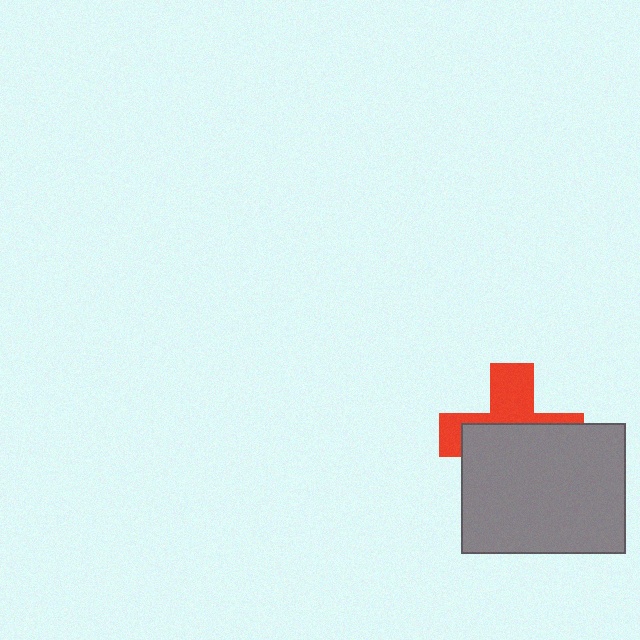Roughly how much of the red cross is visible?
A small part of it is visible (roughly 41%).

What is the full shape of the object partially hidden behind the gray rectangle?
The partially hidden object is a red cross.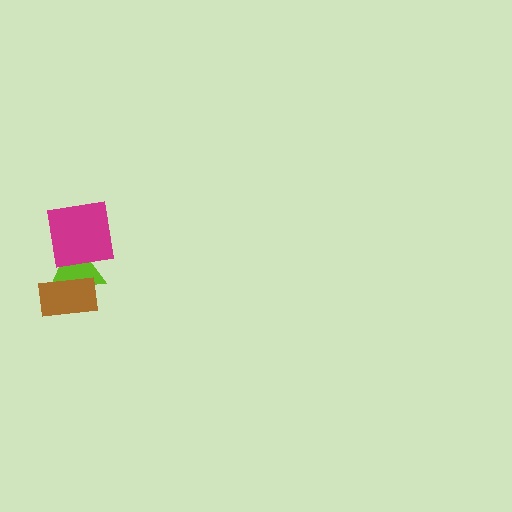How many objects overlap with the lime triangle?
2 objects overlap with the lime triangle.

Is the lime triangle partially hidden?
Yes, it is partially covered by another shape.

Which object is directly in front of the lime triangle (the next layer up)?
The magenta square is directly in front of the lime triangle.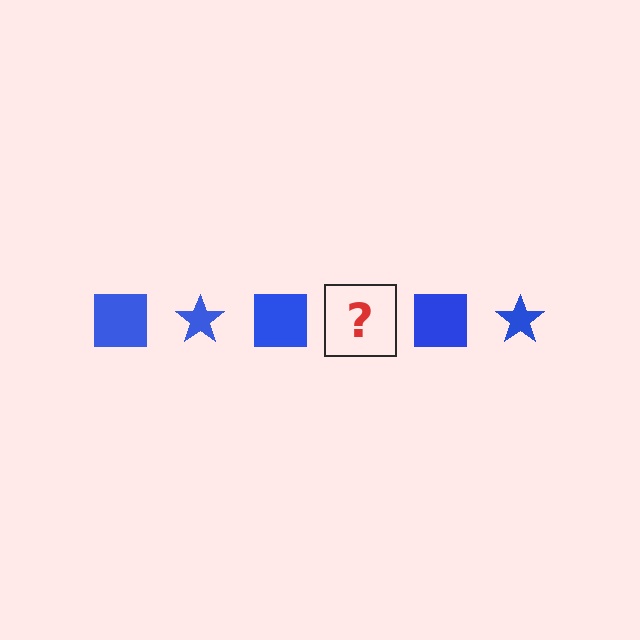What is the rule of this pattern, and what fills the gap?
The rule is that the pattern cycles through square, star shapes in blue. The gap should be filled with a blue star.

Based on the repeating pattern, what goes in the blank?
The blank should be a blue star.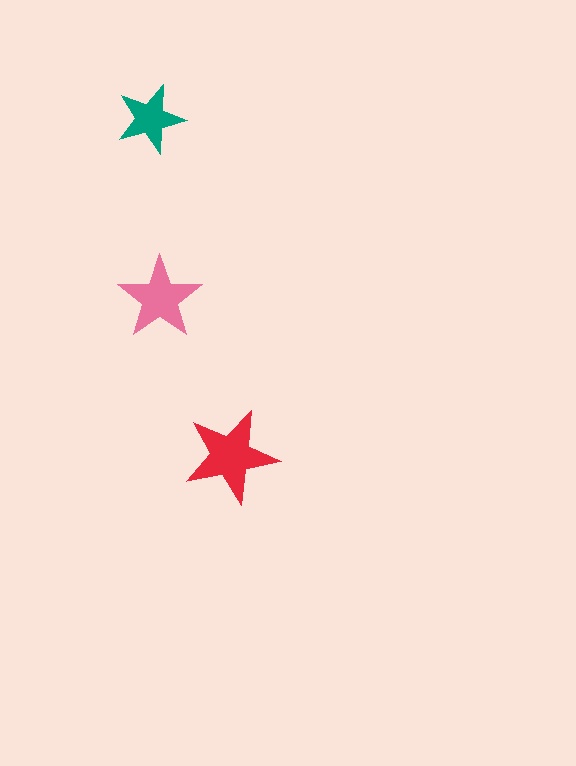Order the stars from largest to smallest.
the red one, the pink one, the teal one.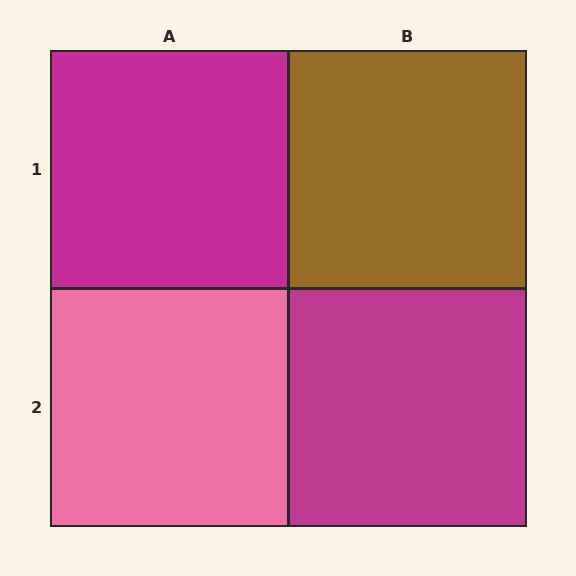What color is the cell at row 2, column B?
Magenta.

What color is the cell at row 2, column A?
Pink.